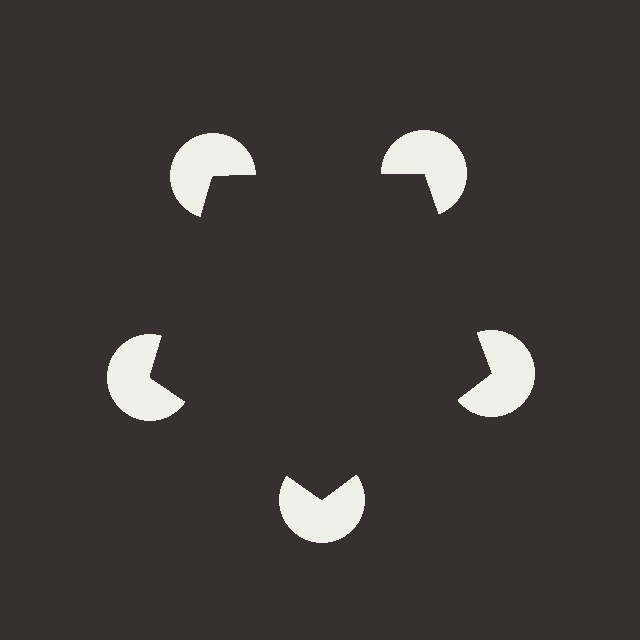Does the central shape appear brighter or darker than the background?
It typically appears slightly darker than the background, even though no actual brightness change is drawn.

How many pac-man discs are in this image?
There are 5 — one at each vertex of the illusory pentagon.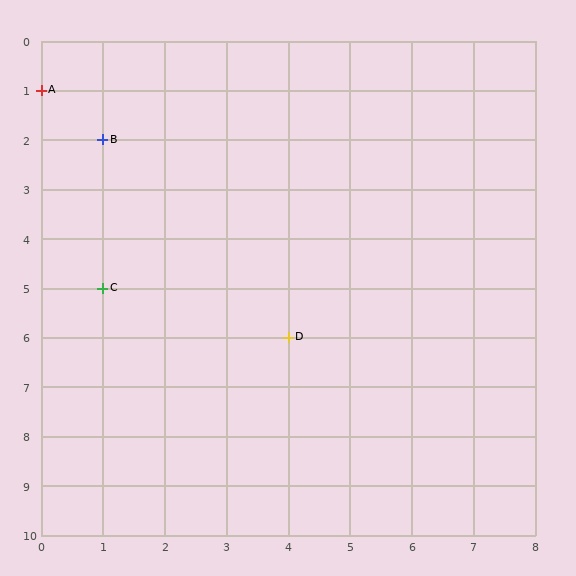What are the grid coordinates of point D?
Point D is at grid coordinates (4, 6).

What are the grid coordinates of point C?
Point C is at grid coordinates (1, 5).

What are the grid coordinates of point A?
Point A is at grid coordinates (0, 1).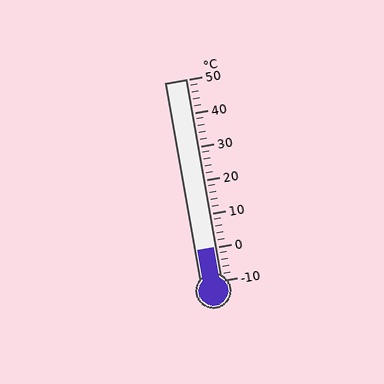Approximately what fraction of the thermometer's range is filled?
The thermometer is filled to approximately 15% of its range.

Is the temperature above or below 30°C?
The temperature is below 30°C.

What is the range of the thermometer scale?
The thermometer scale ranges from -10°C to 50°C.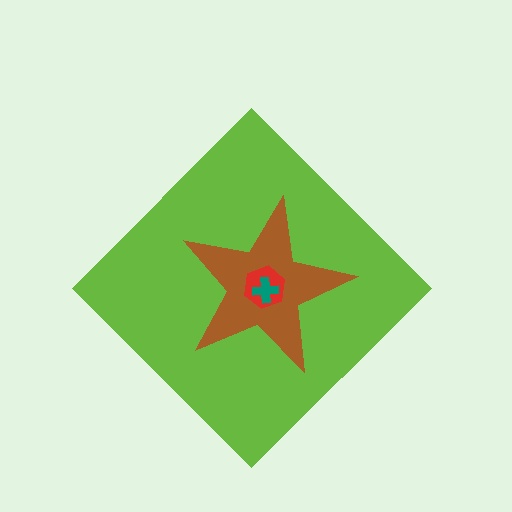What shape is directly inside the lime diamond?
The brown star.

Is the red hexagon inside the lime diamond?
Yes.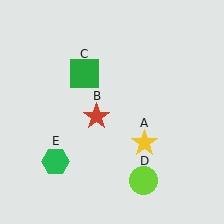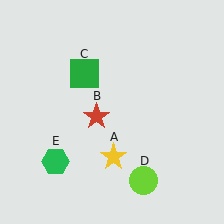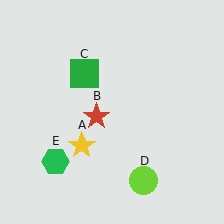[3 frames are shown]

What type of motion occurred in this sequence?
The yellow star (object A) rotated clockwise around the center of the scene.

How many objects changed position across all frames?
1 object changed position: yellow star (object A).